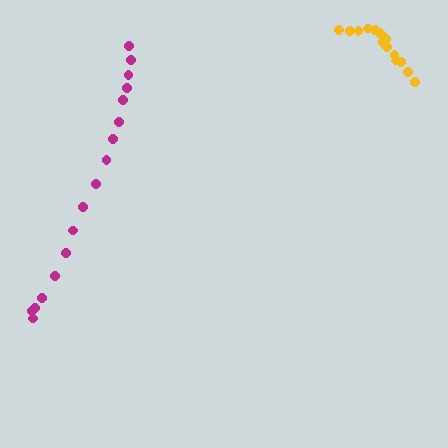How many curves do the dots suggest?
There are 2 distinct paths.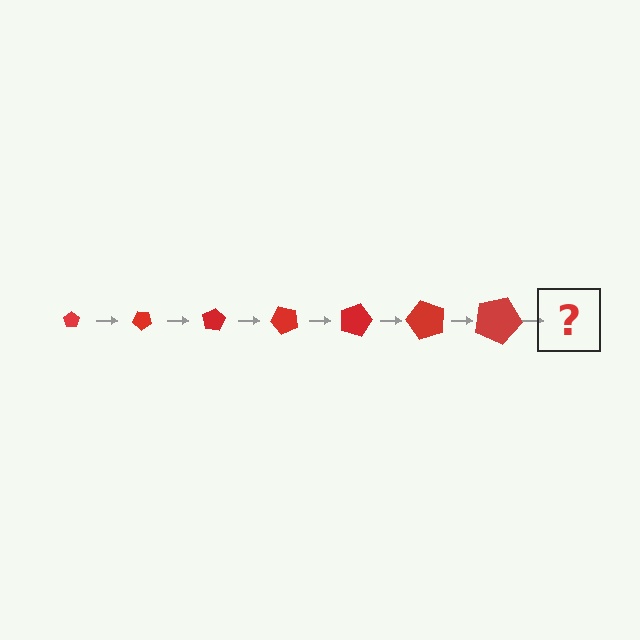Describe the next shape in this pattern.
It should be a pentagon, larger than the previous one and rotated 280 degrees from the start.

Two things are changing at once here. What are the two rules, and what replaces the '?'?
The two rules are that the pentagon grows larger each step and it rotates 40 degrees each step. The '?' should be a pentagon, larger than the previous one and rotated 280 degrees from the start.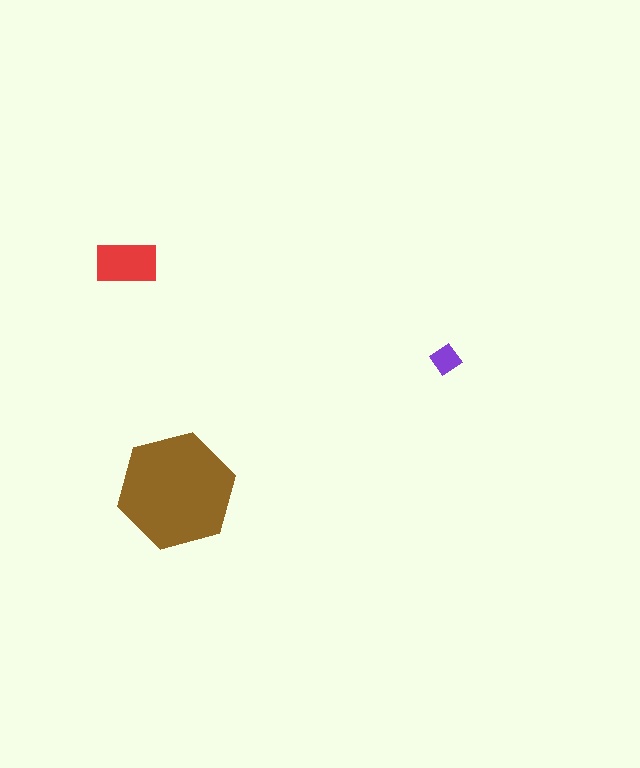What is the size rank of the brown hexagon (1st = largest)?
1st.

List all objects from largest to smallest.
The brown hexagon, the red rectangle, the purple diamond.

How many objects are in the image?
There are 3 objects in the image.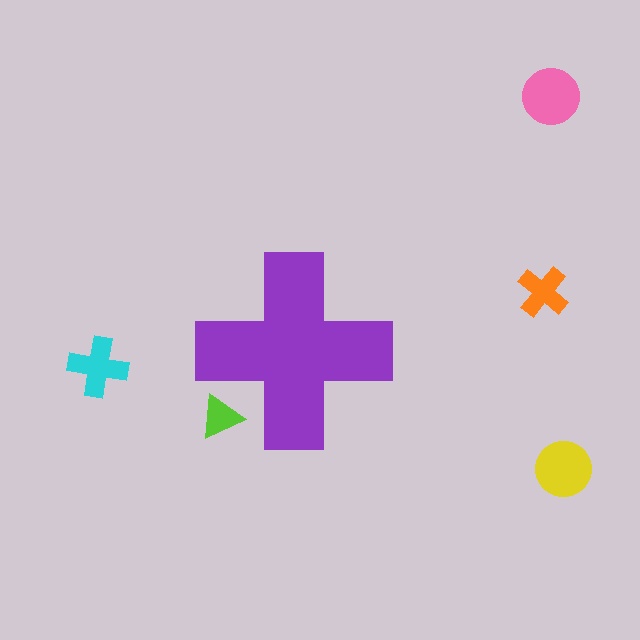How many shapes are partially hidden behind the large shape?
1 shape is partially hidden.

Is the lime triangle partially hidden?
Yes, the lime triangle is partially hidden behind the purple cross.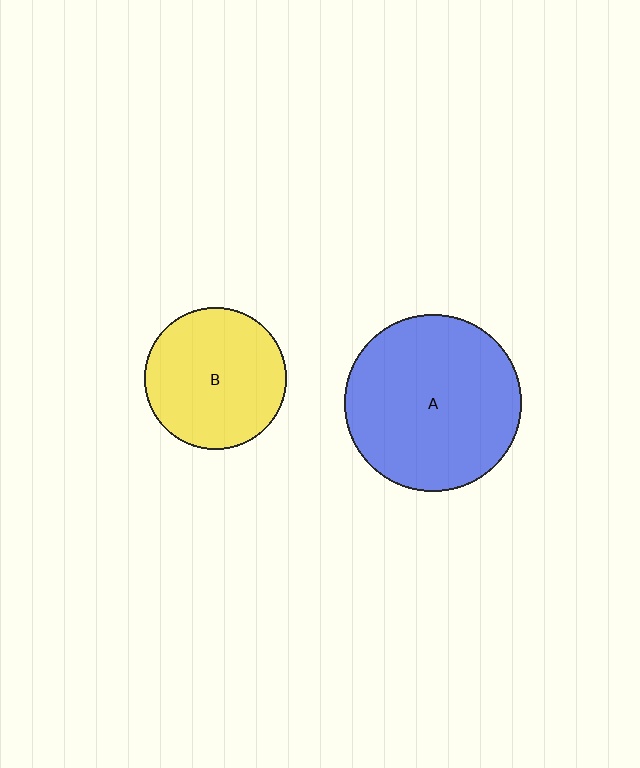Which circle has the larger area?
Circle A (blue).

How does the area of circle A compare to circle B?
Approximately 1.5 times.